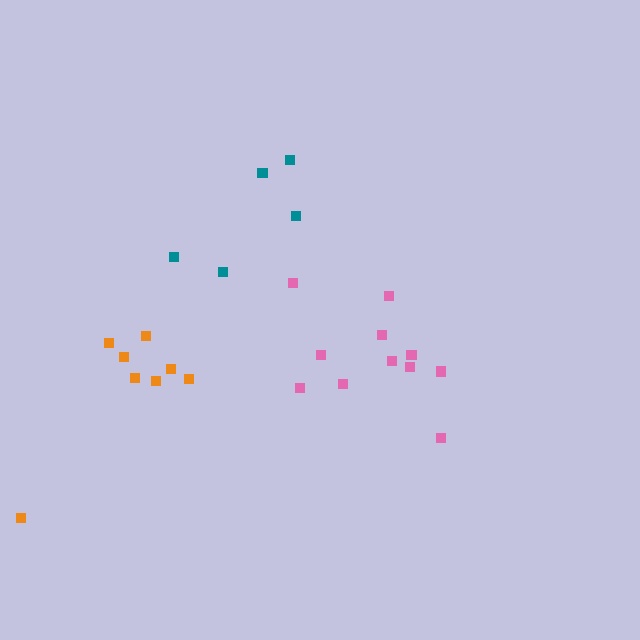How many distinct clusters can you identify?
There are 3 distinct clusters.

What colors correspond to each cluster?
The clusters are colored: teal, pink, orange.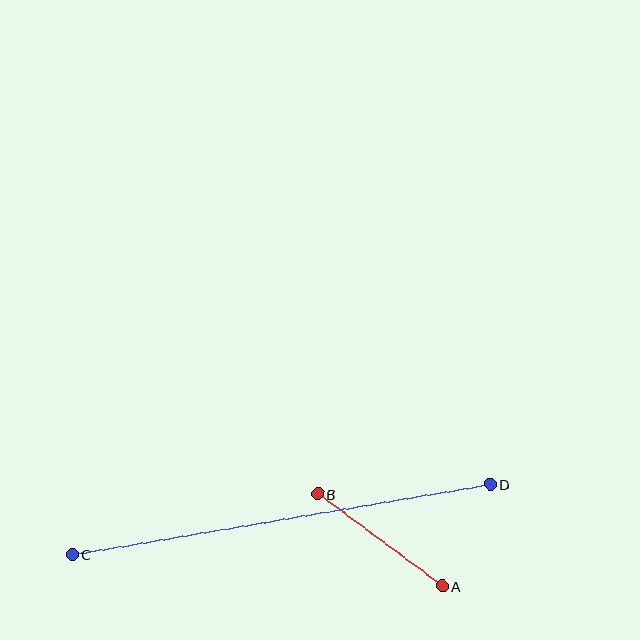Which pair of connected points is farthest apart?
Points C and D are farthest apart.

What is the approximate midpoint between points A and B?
The midpoint is at approximately (380, 540) pixels.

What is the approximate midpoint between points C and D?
The midpoint is at approximately (281, 519) pixels.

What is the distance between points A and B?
The distance is approximately 155 pixels.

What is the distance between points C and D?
The distance is approximately 424 pixels.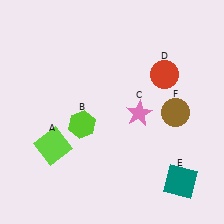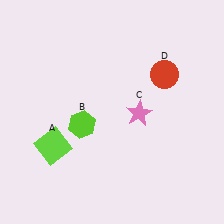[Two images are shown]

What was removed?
The brown circle (F), the teal square (E) were removed in Image 2.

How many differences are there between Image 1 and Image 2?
There are 2 differences between the two images.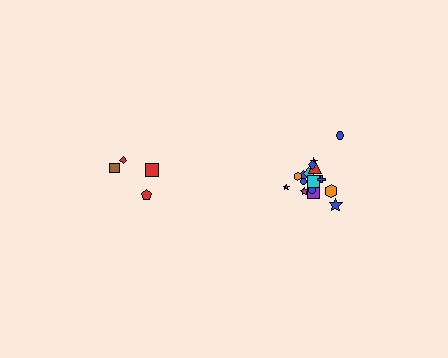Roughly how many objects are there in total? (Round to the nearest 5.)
Roughly 20 objects in total.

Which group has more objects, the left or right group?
The right group.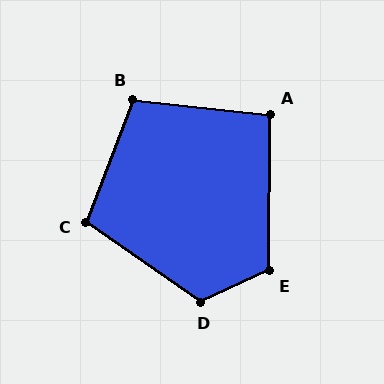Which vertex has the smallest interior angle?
A, at approximately 96 degrees.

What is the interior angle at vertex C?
Approximately 104 degrees (obtuse).